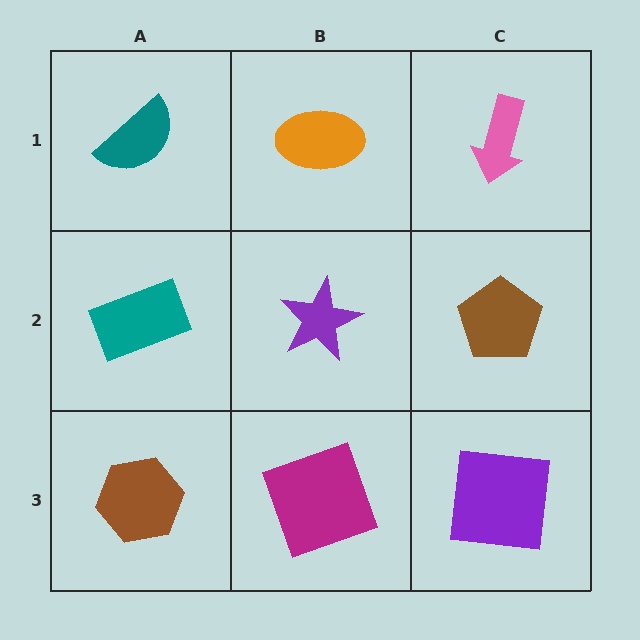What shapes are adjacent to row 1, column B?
A purple star (row 2, column B), a teal semicircle (row 1, column A), a pink arrow (row 1, column C).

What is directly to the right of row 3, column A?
A magenta square.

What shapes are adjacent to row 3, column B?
A purple star (row 2, column B), a brown hexagon (row 3, column A), a purple square (row 3, column C).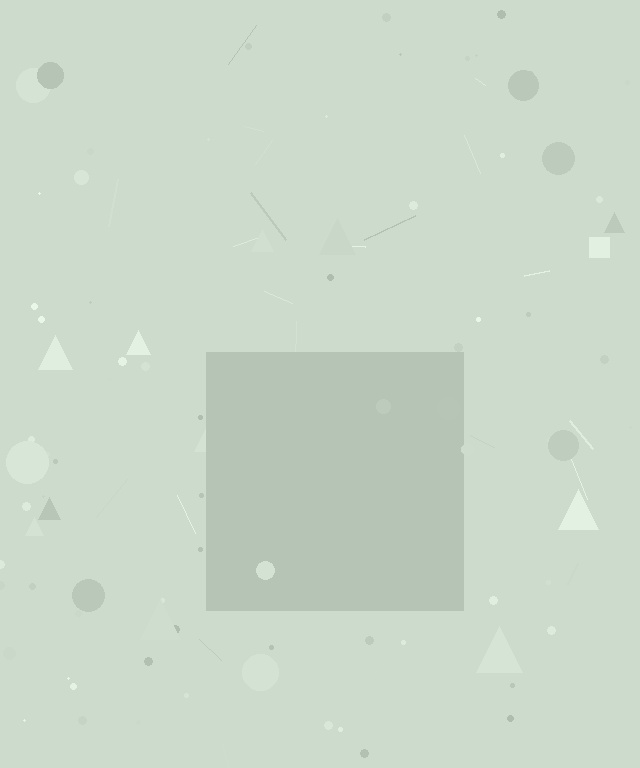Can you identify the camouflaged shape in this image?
The camouflaged shape is a square.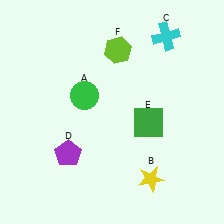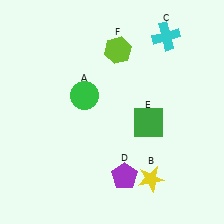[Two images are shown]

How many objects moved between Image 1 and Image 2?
1 object moved between the two images.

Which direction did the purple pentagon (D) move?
The purple pentagon (D) moved right.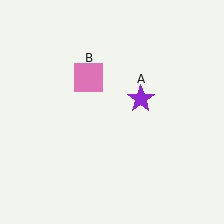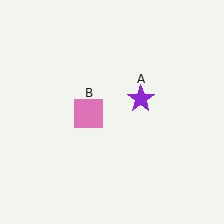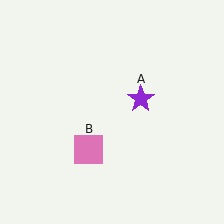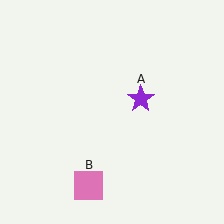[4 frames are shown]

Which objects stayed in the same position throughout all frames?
Purple star (object A) remained stationary.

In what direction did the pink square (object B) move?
The pink square (object B) moved down.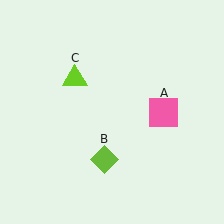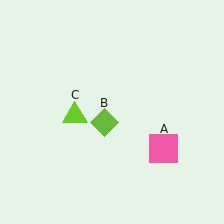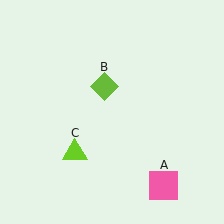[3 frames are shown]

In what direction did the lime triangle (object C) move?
The lime triangle (object C) moved down.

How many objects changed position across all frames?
3 objects changed position: pink square (object A), lime diamond (object B), lime triangle (object C).